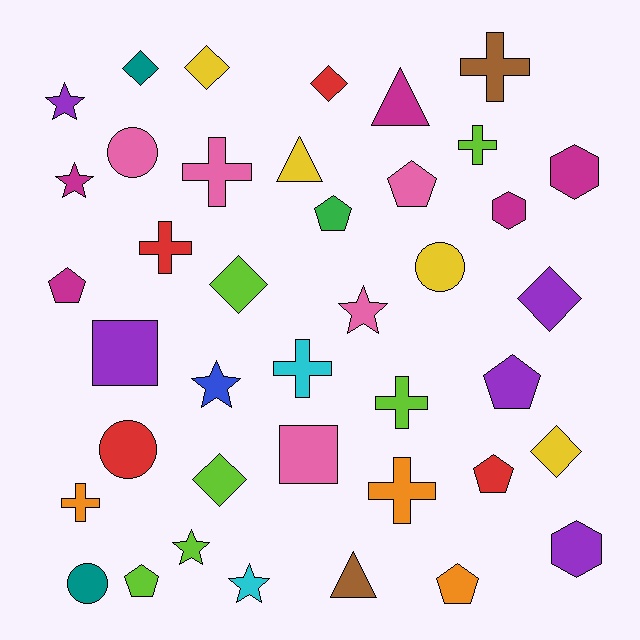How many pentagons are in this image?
There are 7 pentagons.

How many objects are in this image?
There are 40 objects.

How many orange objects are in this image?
There are 3 orange objects.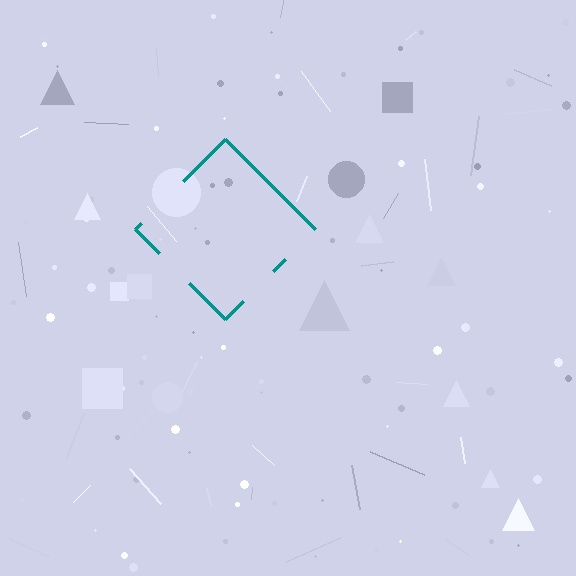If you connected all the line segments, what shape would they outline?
They would outline a diamond.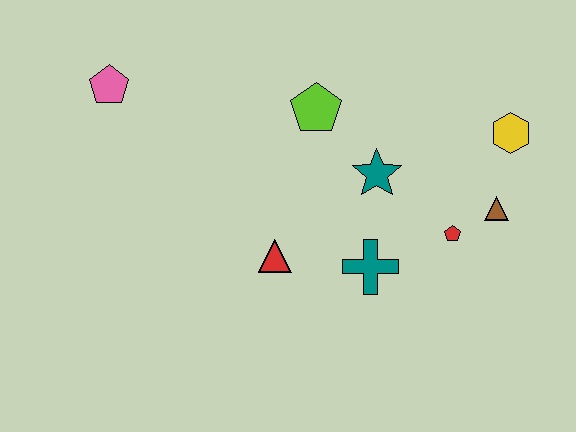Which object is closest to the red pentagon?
The brown triangle is closest to the red pentagon.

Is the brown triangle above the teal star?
No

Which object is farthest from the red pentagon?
The pink pentagon is farthest from the red pentagon.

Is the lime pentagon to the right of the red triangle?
Yes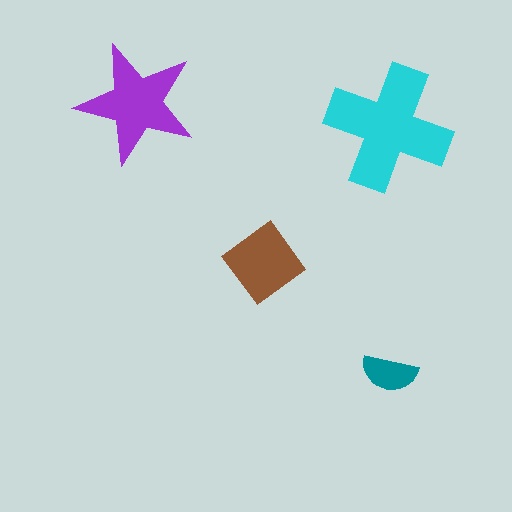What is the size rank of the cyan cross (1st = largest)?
1st.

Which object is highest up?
The purple star is topmost.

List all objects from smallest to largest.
The teal semicircle, the brown diamond, the purple star, the cyan cross.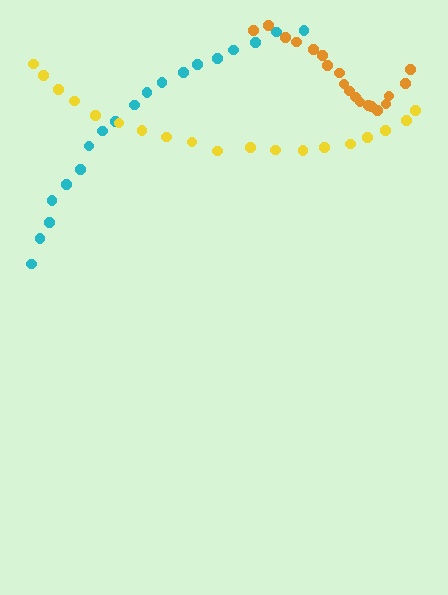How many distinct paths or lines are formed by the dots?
There are 3 distinct paths.